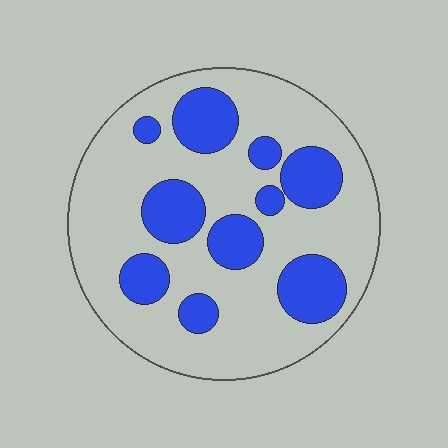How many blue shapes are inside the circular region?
10.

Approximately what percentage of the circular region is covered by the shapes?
Approximately 30%.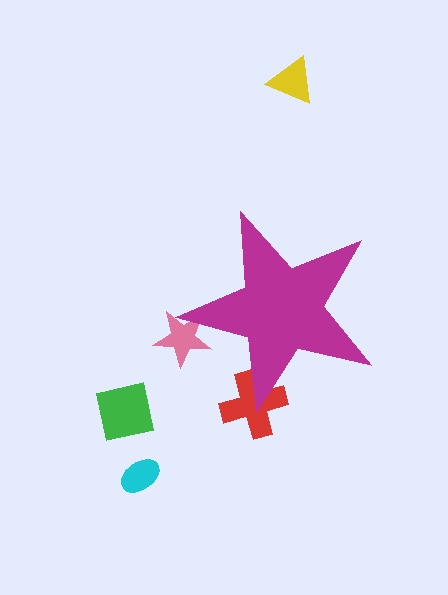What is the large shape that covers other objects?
A magenta star.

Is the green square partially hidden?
No, the green square is fully visible.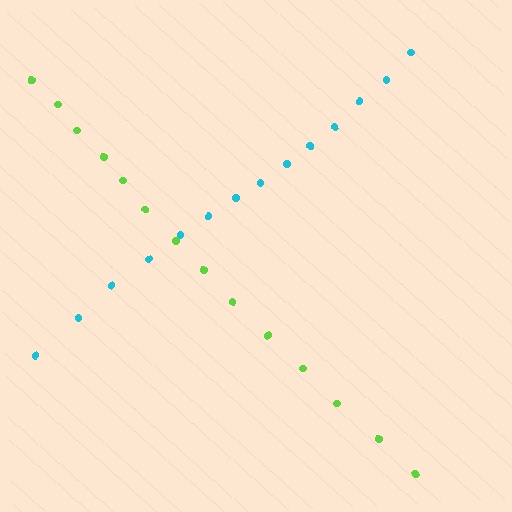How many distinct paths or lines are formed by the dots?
There are 2 distinct paths.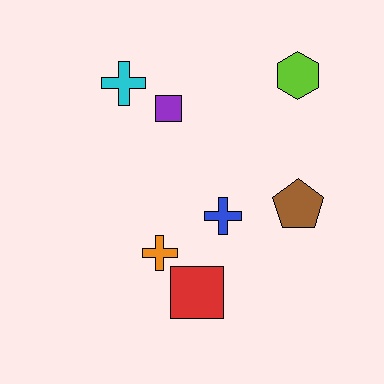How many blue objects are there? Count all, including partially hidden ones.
There is 1 blue object.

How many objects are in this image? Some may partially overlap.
There are 7 objects.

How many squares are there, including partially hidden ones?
There are 2 squares.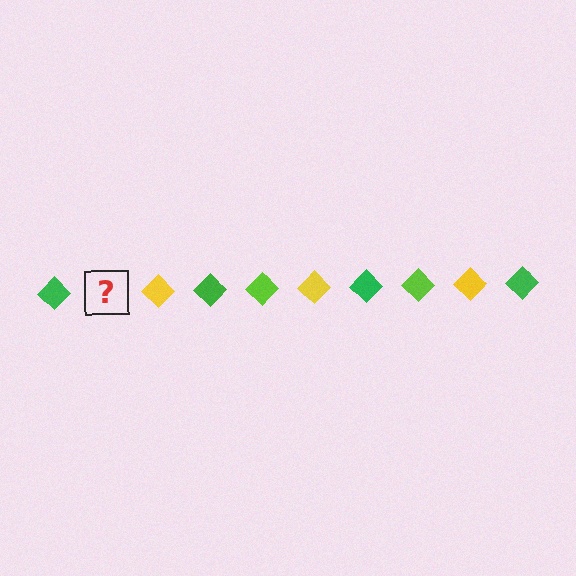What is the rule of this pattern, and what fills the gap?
The rule is that the pattern cycles through green, lime, yellow diamonds. The gap should be filled with a lime diamond.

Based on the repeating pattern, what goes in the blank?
The blank should be a lime diamond.